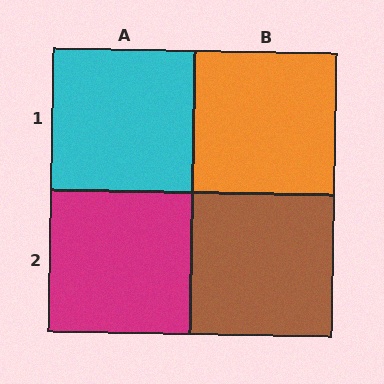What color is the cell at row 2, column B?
Brown.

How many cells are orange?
1 cell is orange.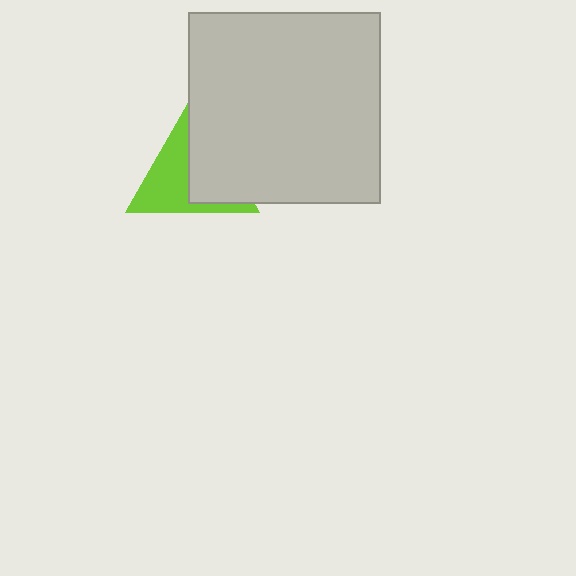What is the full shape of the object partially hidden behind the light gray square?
The partially hidden object is a lime triangle.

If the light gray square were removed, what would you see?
You would see the complete lime triangle.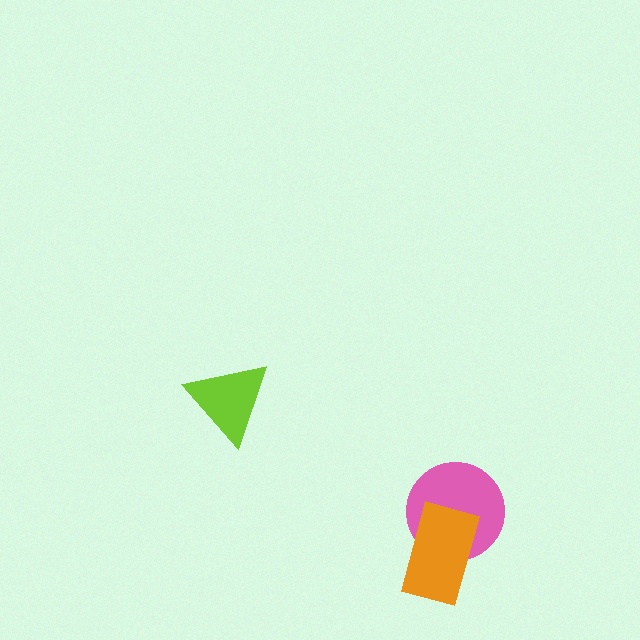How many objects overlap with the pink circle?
1 object overlaps with the pink circle.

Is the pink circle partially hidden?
Yes, it is partially covered by another shape.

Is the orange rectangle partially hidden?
No, no other shape covers it.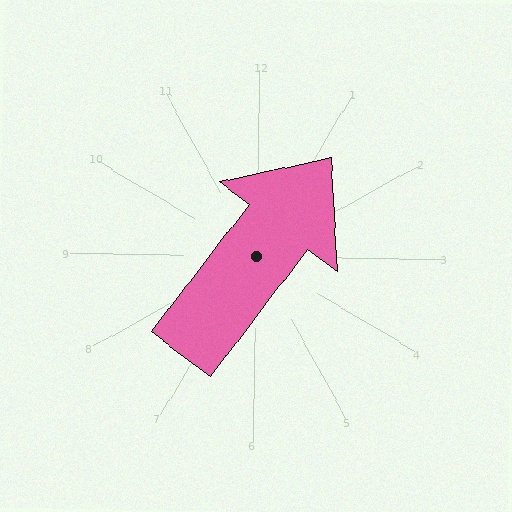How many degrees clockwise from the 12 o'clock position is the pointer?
Approximately 37 degrees.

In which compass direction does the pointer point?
Northeast.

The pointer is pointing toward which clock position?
Roughly 1 o'clock.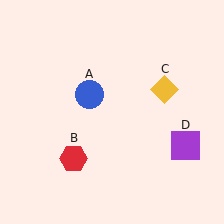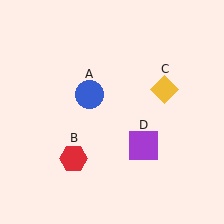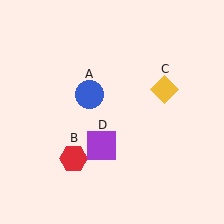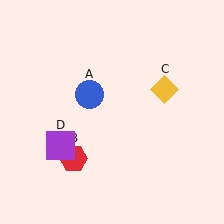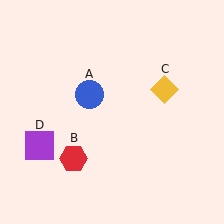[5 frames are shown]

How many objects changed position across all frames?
1 object changed position: purple square (object D).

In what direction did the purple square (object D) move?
The purple square (object D) moved left.